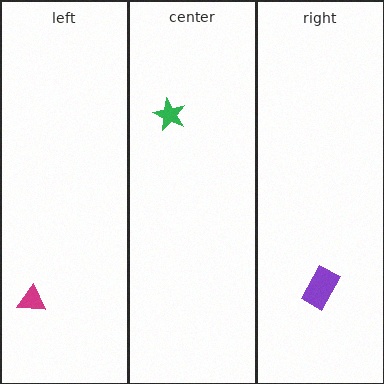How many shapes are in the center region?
1.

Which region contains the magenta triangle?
The left region.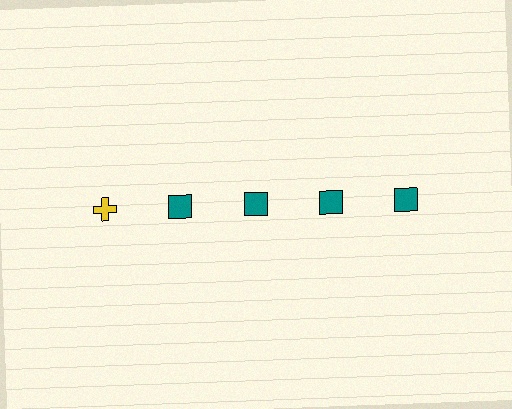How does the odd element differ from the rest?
It differs in both color (yellow instead of teal) and shape (cross instead of square).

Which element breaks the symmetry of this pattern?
The yellow cross in the top row, leftmost column breaks the symmetry. All other shapes are teal squares.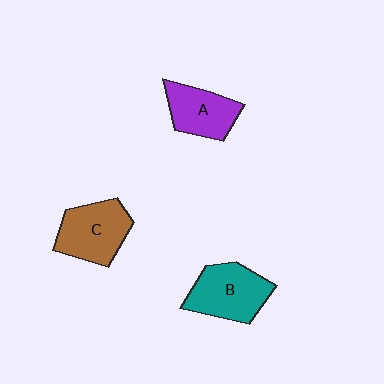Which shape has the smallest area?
Shape A (purple).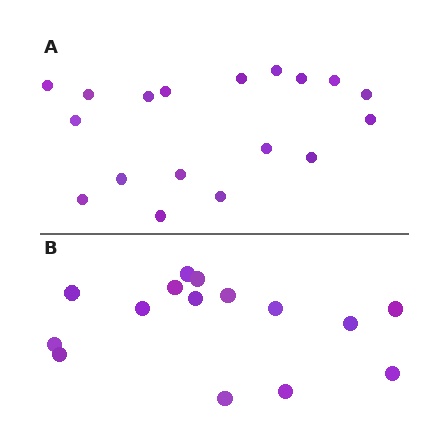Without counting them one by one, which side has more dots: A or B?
Region A (the top region) has more dots.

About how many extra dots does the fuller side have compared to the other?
Region A has just a few more — roughly 2 or 3 more dots than region B.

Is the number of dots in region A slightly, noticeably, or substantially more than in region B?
Region A has only slightly more — the two regions are fairly close. The ratio is roughly 1.2 to 1.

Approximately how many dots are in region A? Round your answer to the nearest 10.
About 20 dots. (The exact count is 18, which rounds to 20.)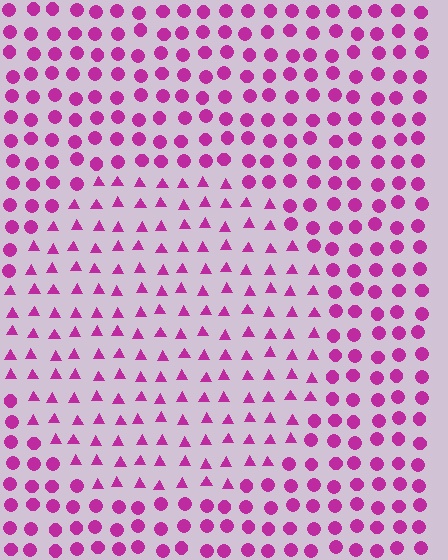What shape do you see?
I see a circle.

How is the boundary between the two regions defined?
The boundary is defined by a change in element shape: triangles inside vs. circles outside. All elements share the same color and spacing.